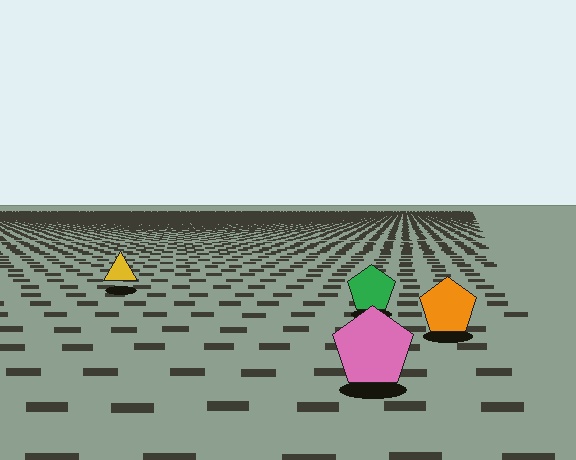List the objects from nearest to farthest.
From nearest to farthest: the pink pentagon, the orange pentagon, the green pentagon, the yellow triangle.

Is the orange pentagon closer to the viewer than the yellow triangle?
Yes. The orange pentagon is closer — you can tell from the texture gradient: the ground texture is coarser near it.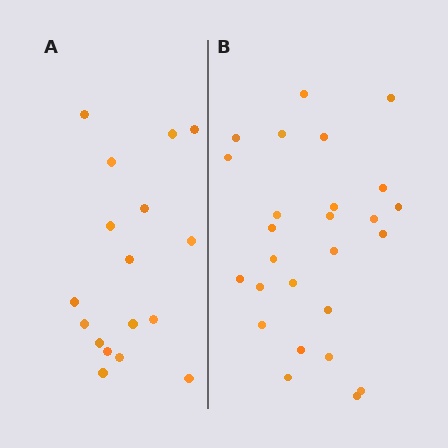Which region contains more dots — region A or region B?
Region B (the right region) has more dots.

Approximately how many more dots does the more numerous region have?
Region B has roughly 8 or so more dots than region A.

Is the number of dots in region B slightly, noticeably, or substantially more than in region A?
Region B has substantially more. The ratio is roughly 1.5 to 1.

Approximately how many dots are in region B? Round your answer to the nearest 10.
About 30 dots. (The exact count is 26, which rounds to 30.)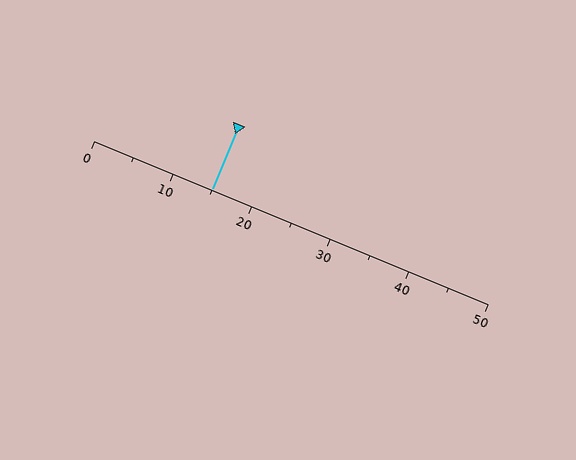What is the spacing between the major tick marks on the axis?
The major ticks are spaced 10 apart.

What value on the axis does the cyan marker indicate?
The marker indicates approximately 15.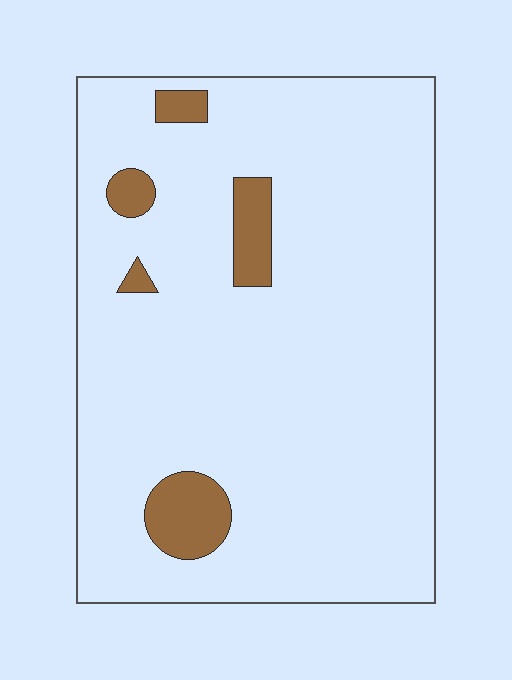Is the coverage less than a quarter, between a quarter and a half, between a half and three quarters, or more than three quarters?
Less than a quarter.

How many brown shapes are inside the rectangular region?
5.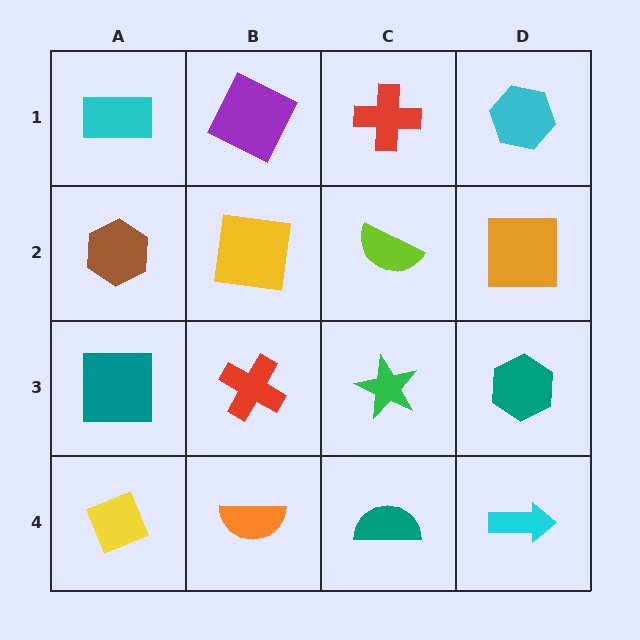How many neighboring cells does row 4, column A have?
2.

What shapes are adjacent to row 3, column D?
An orange square (row 2, column D), a cyan arrow (row 4, column D), a green star (row 3, column C).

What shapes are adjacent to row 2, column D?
A cyan hexagon (row 1, column D), a teal hexagon (row 3, column D), a lime semicircle (row 2, column C).